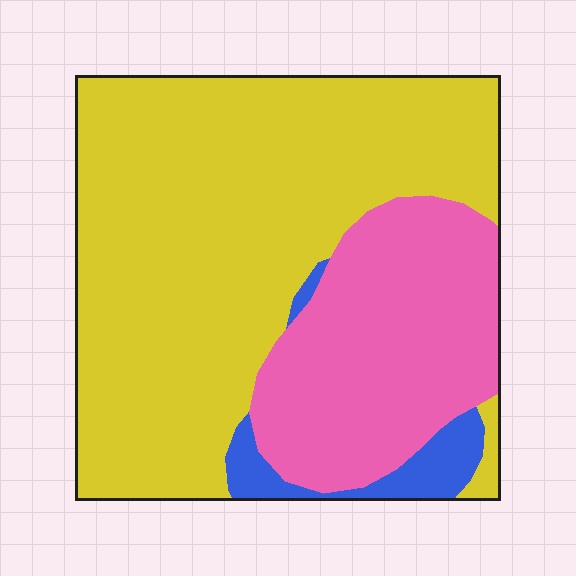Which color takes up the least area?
Blue, at roughly 5%.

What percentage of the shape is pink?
Pink takes up between a sixth and a third of the shape.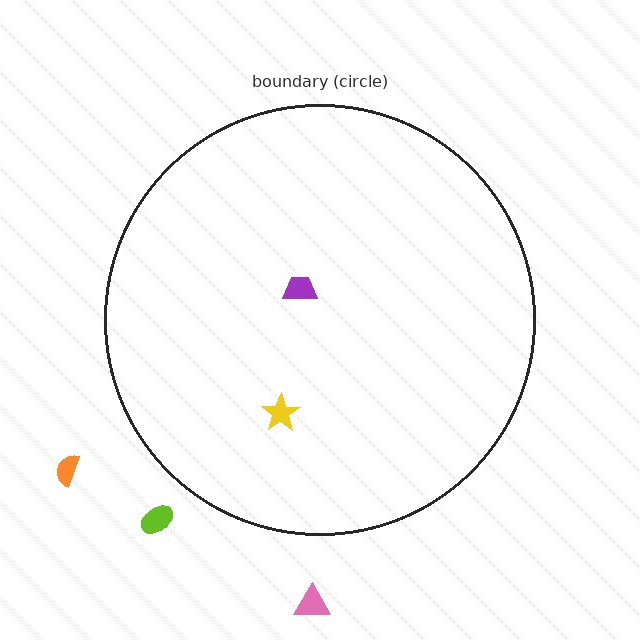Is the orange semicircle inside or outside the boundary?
Outside.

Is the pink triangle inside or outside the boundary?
Outside.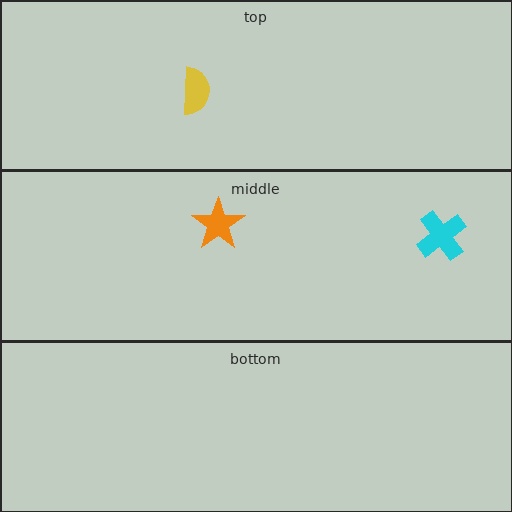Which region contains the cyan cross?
The middle region.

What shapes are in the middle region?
The orange star, the cyan cross.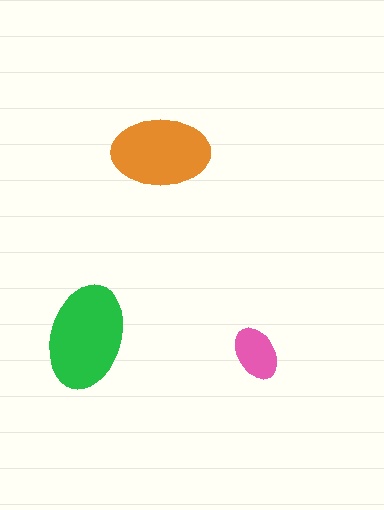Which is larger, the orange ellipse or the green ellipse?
The green one.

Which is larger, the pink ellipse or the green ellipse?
The green one.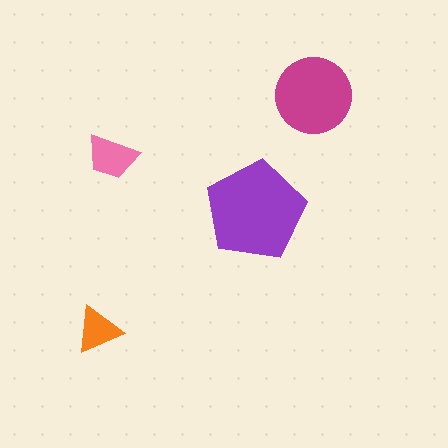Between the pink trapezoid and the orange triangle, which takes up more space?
The pink trapezoid.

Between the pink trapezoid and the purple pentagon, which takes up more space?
The purple pentagon.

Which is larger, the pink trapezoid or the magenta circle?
The magenta circle.